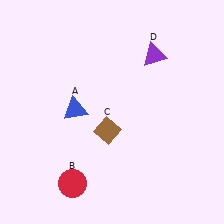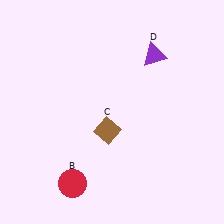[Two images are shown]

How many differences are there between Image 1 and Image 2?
There is 1 difference between the two images.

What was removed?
The blue triangle (A) was removed in Image 2.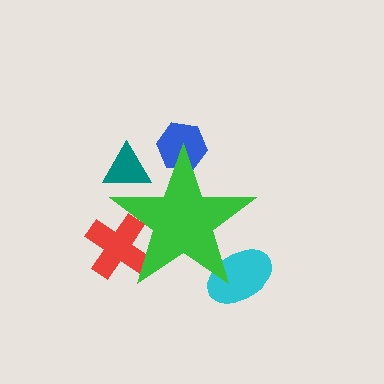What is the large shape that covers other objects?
A green star.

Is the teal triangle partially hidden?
Yes, the teal triangle is partially hidden behind the green star.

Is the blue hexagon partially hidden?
Yes, the blue hexagon is partially hidden behind the green star.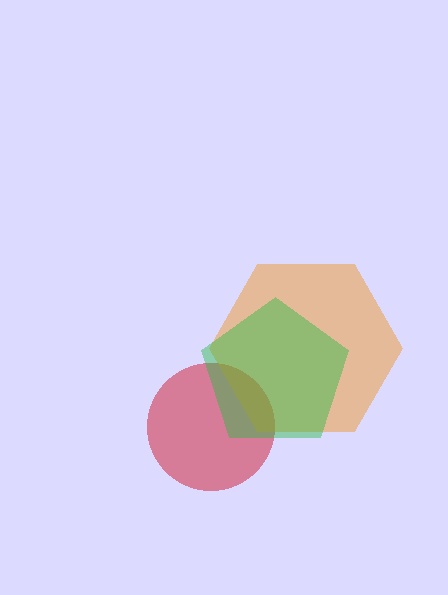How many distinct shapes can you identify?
There are 3 distinct shapes: a red circle, an orange hexagon, a green pentagon.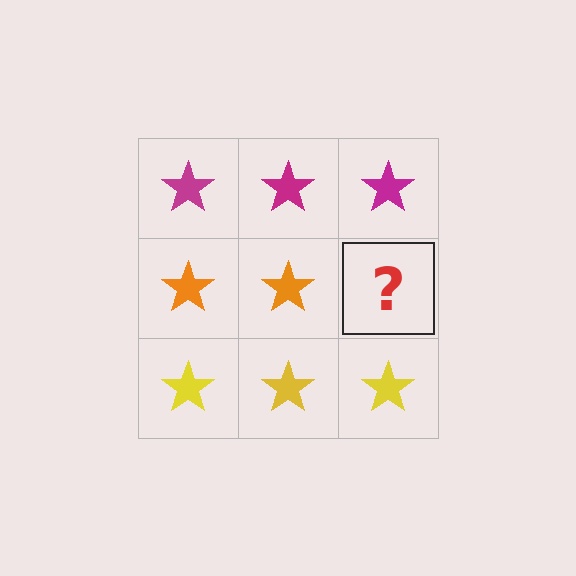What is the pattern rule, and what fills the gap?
The rule is that each row has a consistent color. The gap should be filled with an orange star.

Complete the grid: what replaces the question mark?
The question mark should be replaced with an orange star.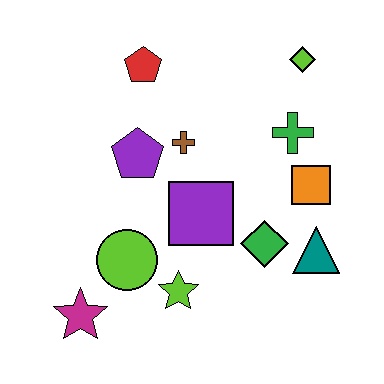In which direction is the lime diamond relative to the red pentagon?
The lime diamond is to the right of the red pentagon.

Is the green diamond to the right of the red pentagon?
Yes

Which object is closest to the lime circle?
The lime star is closest to the lime circle.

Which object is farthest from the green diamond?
The red pentagon is farthest from the green diamond.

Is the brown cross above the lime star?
Yes